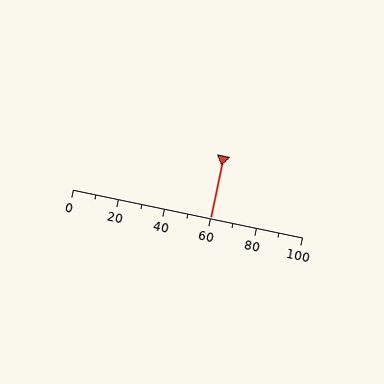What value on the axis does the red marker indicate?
The marker indicates approximately 60.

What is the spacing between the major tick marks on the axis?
The major ticks are spaced 20 apart.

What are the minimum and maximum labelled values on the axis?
The axis runs from 0 to 100.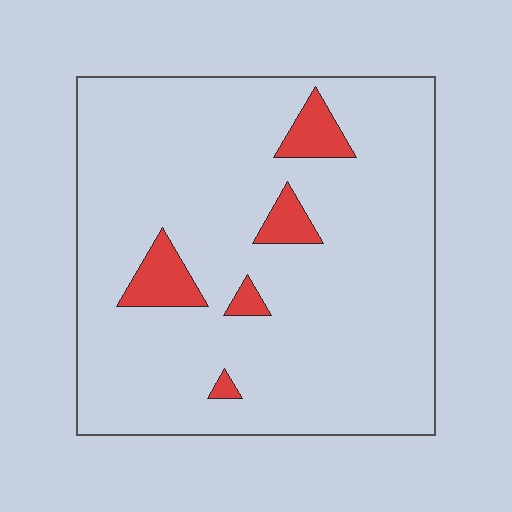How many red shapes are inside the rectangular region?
5.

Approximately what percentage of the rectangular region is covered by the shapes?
Approximately 10%.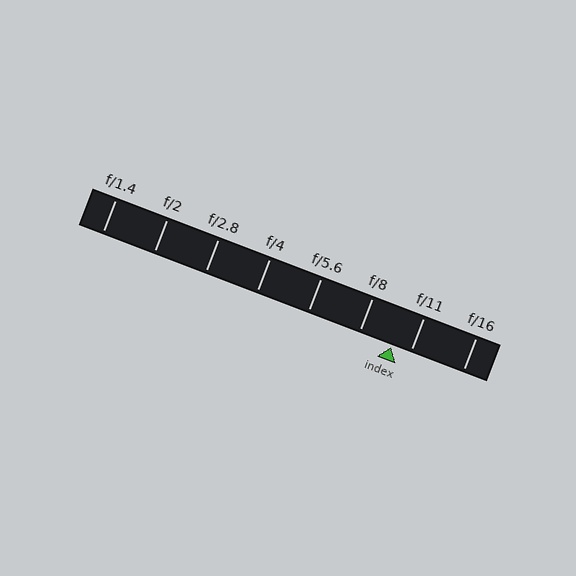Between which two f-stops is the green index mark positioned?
The index mark is between f/8 and f/11.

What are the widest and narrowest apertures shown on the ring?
The widest aperture shown is f/1.4 and the narrowest is f/16.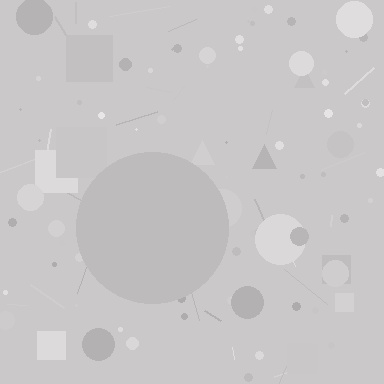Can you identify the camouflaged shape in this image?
The camouflaged shape is a circle.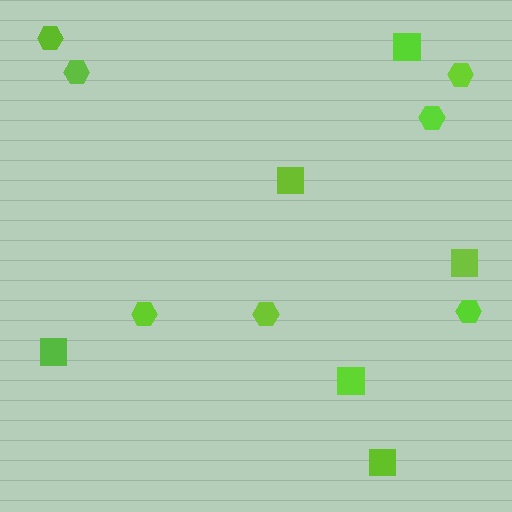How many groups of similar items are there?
There are 2 groups: one group of squares (6) and one group of hexagons (7).